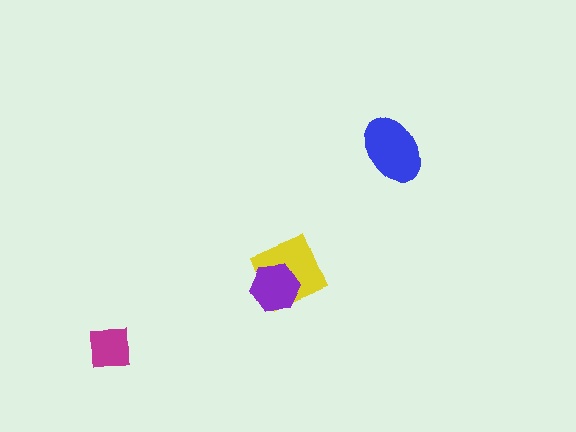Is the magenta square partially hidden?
No, no other shape covers it.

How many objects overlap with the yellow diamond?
1 object overlaps with the yellow diamond.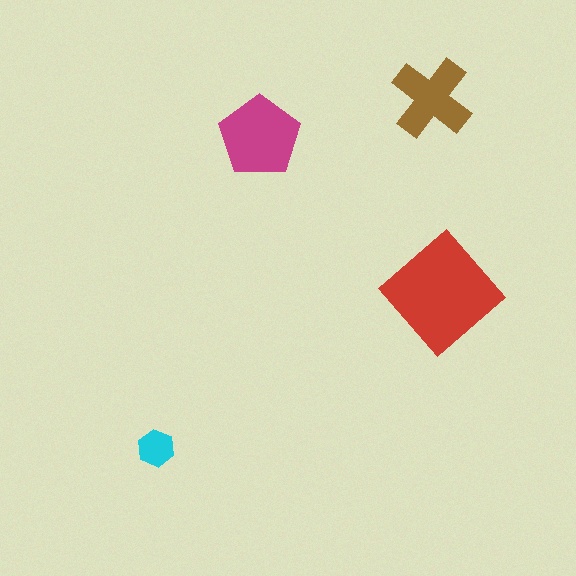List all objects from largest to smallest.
The red diamond, the magenta pentagon, the brown cross, the cyan hexagon.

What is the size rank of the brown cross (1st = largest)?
3rd.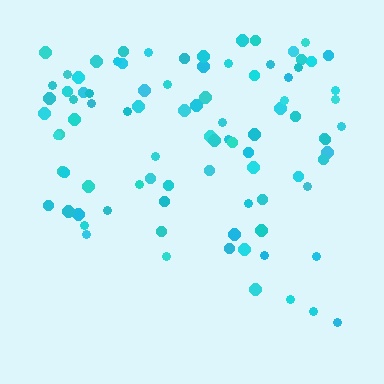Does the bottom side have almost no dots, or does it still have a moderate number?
Still a moderate number, just noticeably fewer than the top.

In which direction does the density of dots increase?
From bottom to top, with the top side densest.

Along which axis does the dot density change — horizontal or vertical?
Vertical.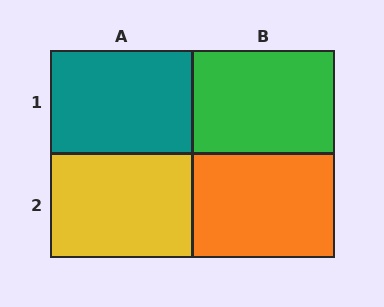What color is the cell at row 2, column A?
Yellow.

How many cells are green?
1 cell is green.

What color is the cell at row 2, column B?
Orange.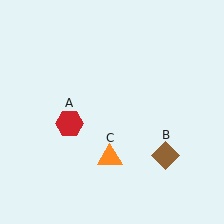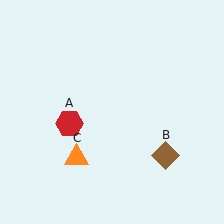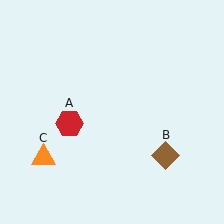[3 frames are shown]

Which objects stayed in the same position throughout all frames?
Red hexagon (object A) and brown diamond (object B) remained stationary.